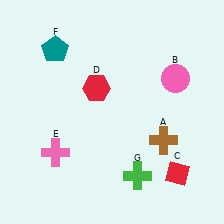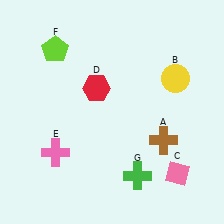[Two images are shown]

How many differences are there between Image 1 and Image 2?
There are 3 differences between the two images.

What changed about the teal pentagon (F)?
In Image 1, F is teal. In Image 2, it changed to lime.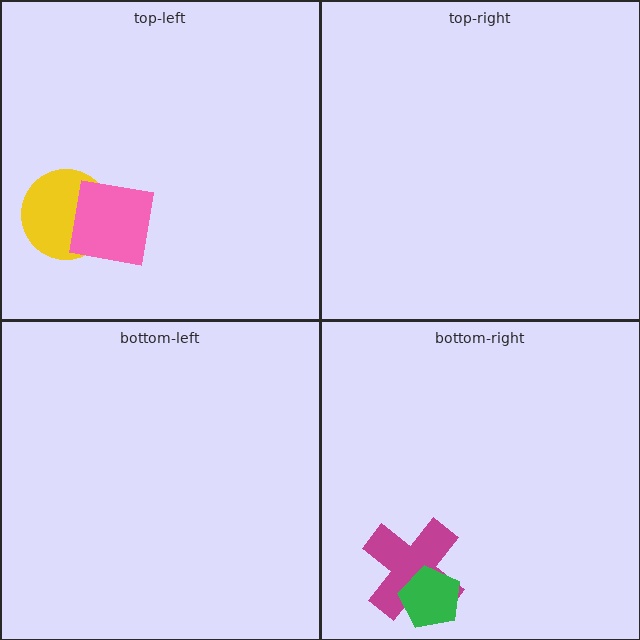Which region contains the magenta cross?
The bottom-right region.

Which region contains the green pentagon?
The bottom-right region.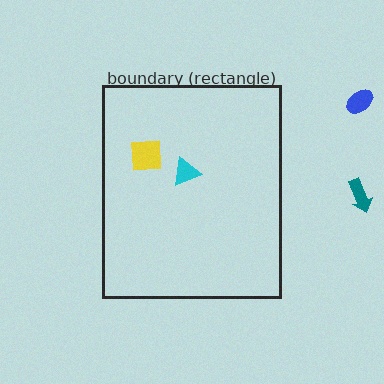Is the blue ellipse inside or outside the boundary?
Outside.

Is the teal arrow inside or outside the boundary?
Outside.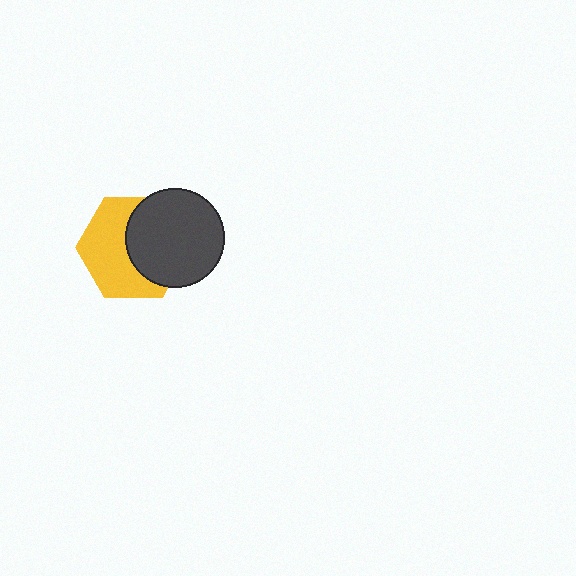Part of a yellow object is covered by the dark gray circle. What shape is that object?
It is a hexagon.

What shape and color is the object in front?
The object in front is a dark gray circle.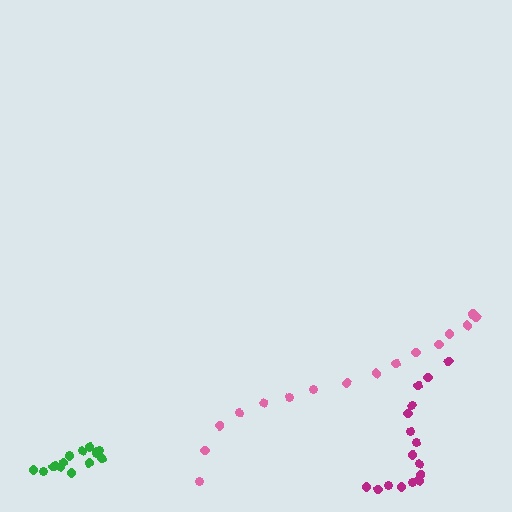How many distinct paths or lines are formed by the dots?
There are 3 distinct paths.